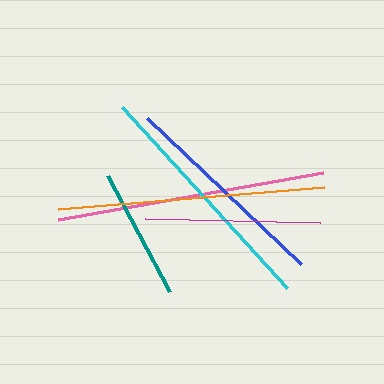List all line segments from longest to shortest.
From longest to shortest: pink, orange, cyan, blue, magenta, teal.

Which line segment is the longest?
The pink line is the longest at approximately 269 pixels.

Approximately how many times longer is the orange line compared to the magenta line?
The orange line is approximately 1.5 times the length of the magenta line.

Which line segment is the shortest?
The teal line is the shortest at approximately 132 pixels.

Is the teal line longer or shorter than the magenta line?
The magenta line is longer than the teal line.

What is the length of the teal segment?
The teal segment is approximately 132 pixels long.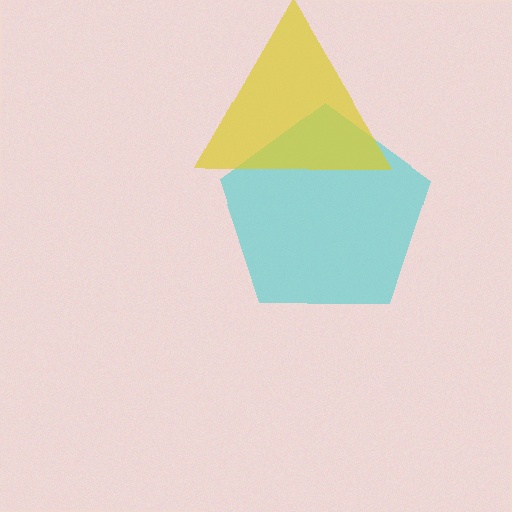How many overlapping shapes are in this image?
There are 2 overlapping shapes in the image.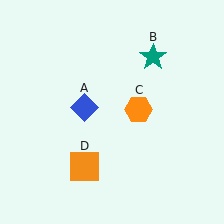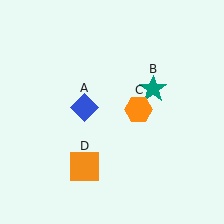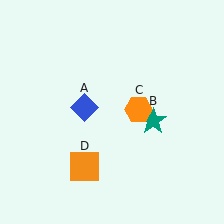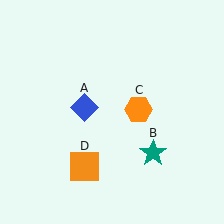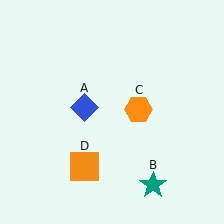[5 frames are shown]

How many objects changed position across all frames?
1 object changed position: teal star (object B).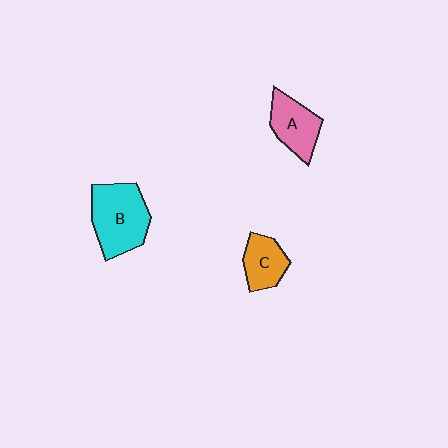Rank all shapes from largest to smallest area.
From largest to smallest: B (cyan), A (pink), C (orange).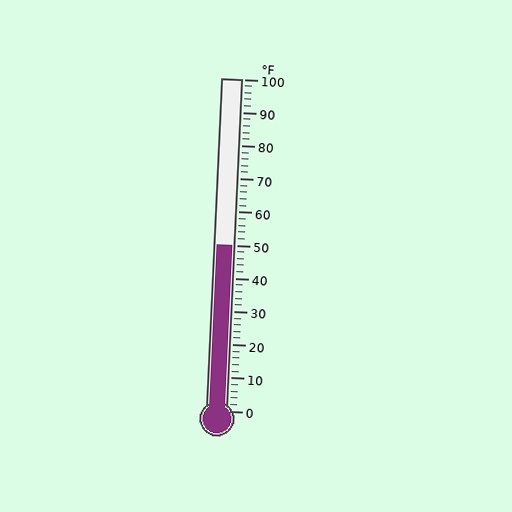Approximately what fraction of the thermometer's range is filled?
The thermometer is filled to approximately 50% of its range.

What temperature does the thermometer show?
The thermometer shows approximately 50°F.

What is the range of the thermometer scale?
The thermometer scale ranges from 0°F to 100°F.